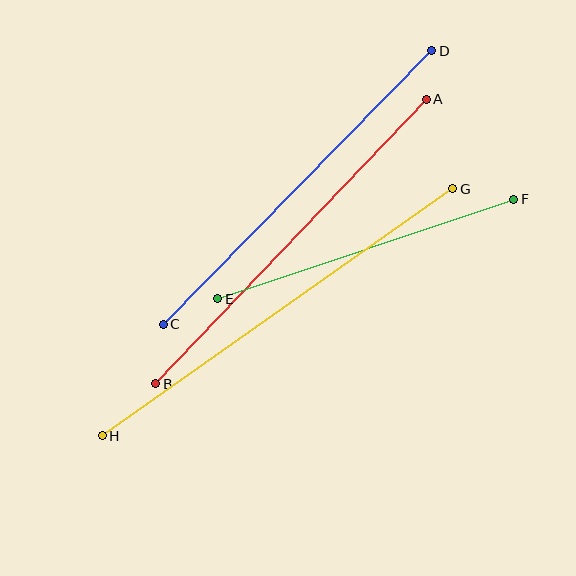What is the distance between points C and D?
The distance is approximately 383 pixels.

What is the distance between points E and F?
The distance is approximately 312 pixels.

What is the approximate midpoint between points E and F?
The midpoint is at approximately (366, 249) pixels.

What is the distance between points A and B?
The distance is approximately 392 pixels.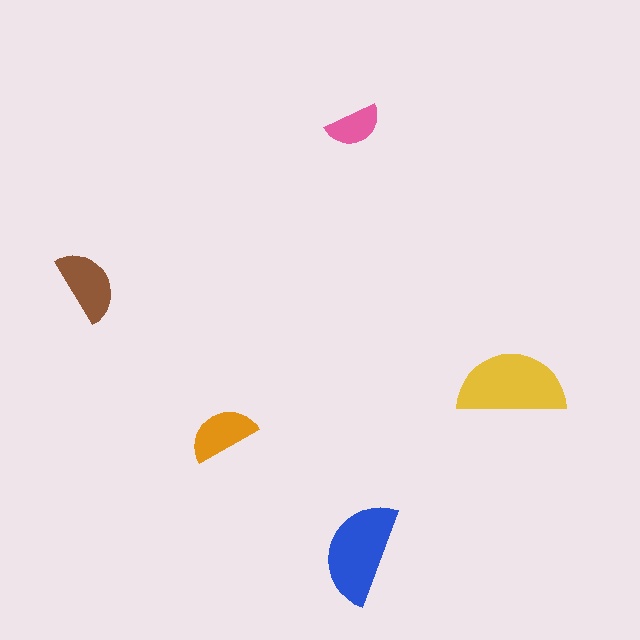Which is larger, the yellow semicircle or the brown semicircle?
The yellow one.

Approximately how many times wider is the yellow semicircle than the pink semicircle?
About 2 times wider.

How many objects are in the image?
There are 5 objects in the image.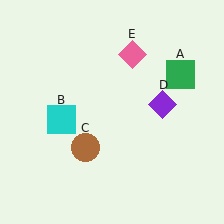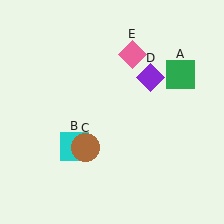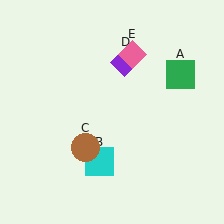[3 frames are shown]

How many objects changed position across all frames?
2 objects changed position: cyan square (object B), purple diamond (object D).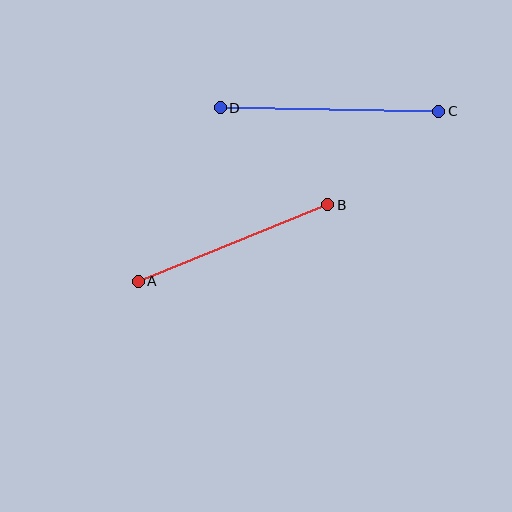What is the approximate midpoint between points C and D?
The midpoint is at approximately (330, 110) pixels.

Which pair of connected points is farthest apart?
Points C and D are farthest apart.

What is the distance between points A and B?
The distance is approximately 204 pixels.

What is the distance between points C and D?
The distance is approximately 219 pixels.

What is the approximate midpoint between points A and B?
The midpoint is at approximately (233, 243) pixels.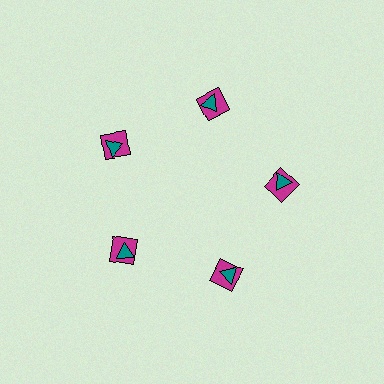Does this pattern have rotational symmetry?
Yes, this pattern has 5-fold rotational symmetry. It looks the same after rotating 72 degrees around the center.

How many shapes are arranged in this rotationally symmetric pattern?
There are 10 shapes, arranged in 5 groups of 2.